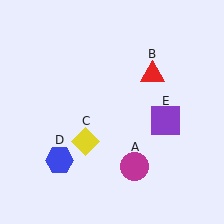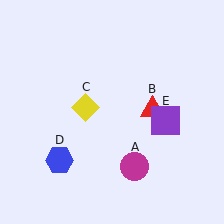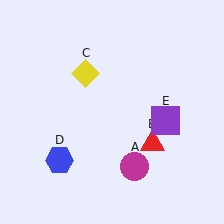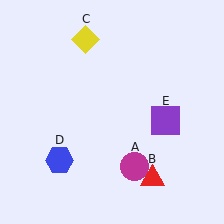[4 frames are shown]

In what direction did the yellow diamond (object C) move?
The yellow diamond (object C) moved up.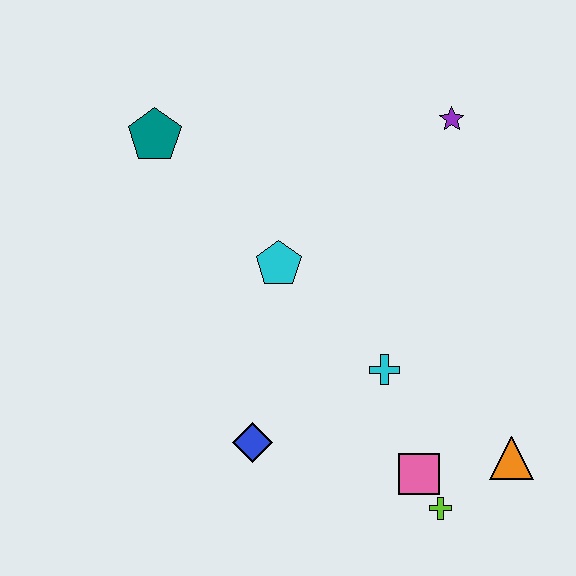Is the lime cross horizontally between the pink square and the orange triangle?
Yes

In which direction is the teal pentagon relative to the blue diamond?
The teal pentagon is above the blue diamond.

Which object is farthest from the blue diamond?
The purple star is farthest from the blue diamond.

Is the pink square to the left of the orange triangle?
Yes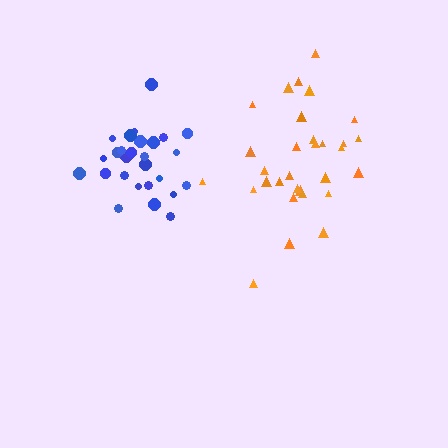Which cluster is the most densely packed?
Blue.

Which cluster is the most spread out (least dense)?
Orange.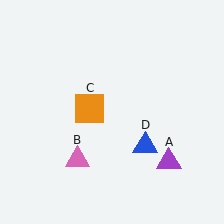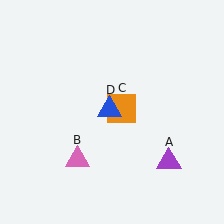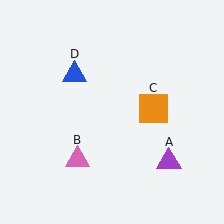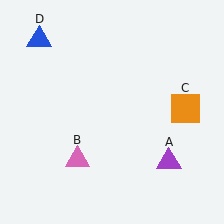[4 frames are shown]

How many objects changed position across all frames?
2 objects changed position: orange square (object C), blue triangle (object D).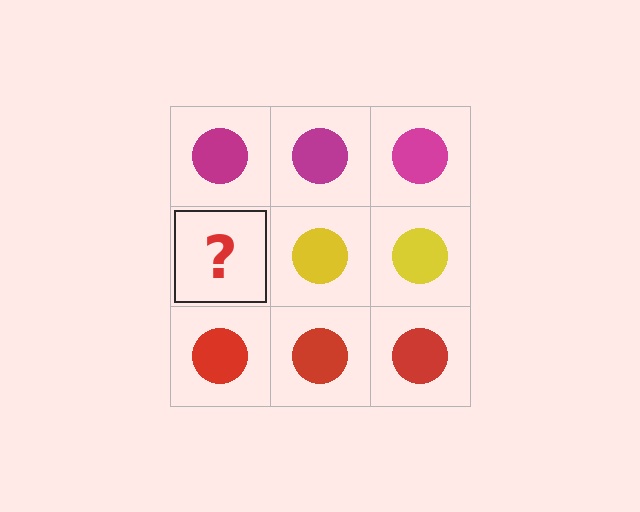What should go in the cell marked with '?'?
The missing cell should contain a yellow circle.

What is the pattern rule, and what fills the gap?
The rule is that each row has a consistent color. The gap should be filled with a yellow circle.